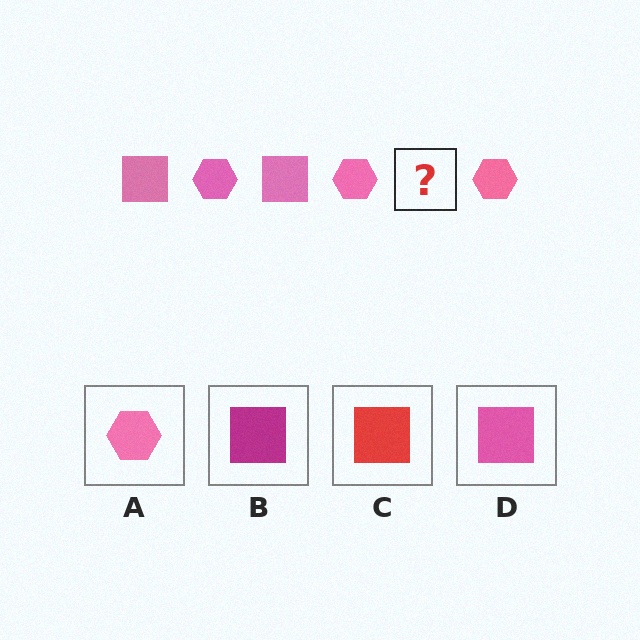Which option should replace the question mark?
Option D.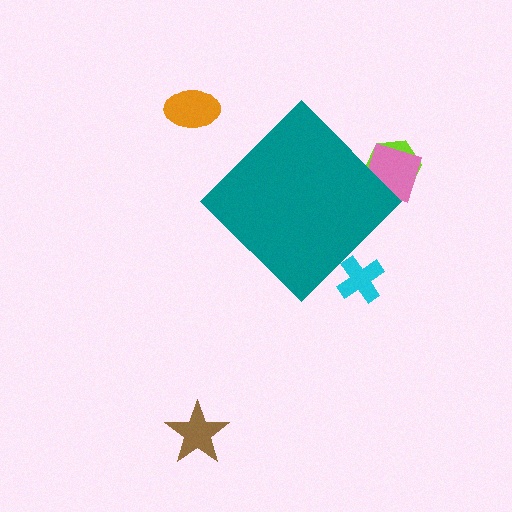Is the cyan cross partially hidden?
Yes, the cyan cross is partially hidden behind the teal diamond.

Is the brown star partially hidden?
No, the brown star is fully visible.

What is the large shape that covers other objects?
A teal diamond.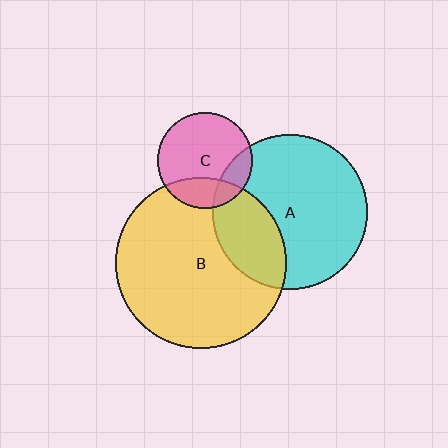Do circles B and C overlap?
Yes.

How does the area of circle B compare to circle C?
Approximately 3.2 times.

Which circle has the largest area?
Circle B (yellow).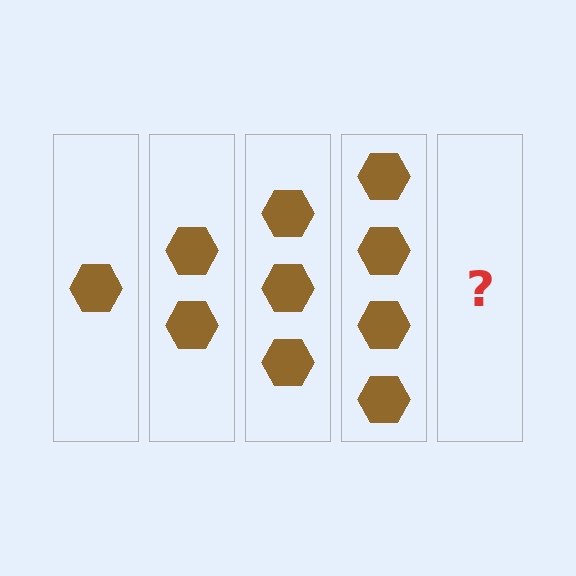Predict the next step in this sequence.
The next step is 5 hexagons.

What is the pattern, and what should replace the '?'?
The pattern is that each step adds one more hexagon. The '?' should be 5 hexagons.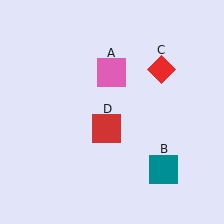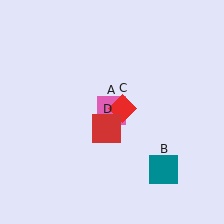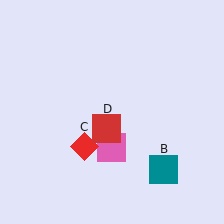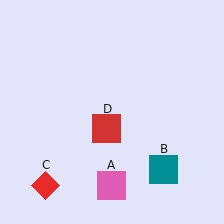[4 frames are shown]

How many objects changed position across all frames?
2 objects changed position: pink square (object A), red diamond (object C).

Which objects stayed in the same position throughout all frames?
Teal square (object B) and red square (object D) remained stationary.